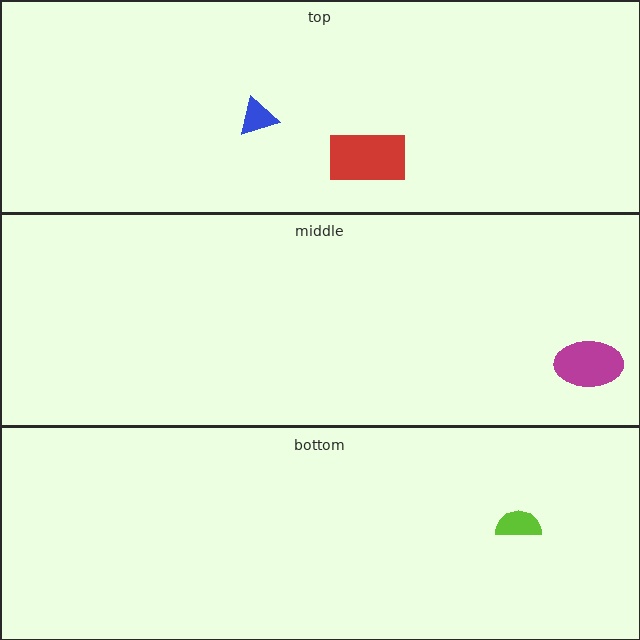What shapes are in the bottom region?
The lime semicircle.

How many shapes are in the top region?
2.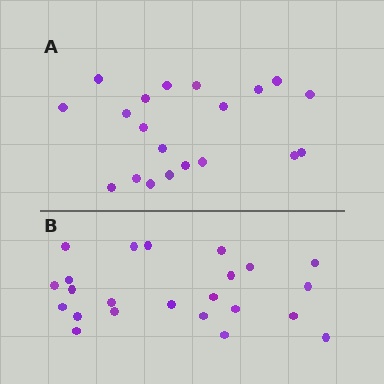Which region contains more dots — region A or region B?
Region B (the bottom region) has more dots.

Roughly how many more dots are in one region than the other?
Region B has just a few more — roughly 2 or 3 more dots than region A.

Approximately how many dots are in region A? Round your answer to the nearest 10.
About 20 dots.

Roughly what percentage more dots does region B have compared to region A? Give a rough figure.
About 15% more.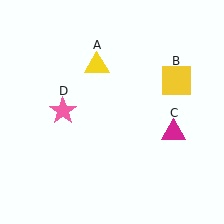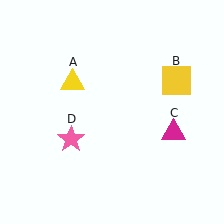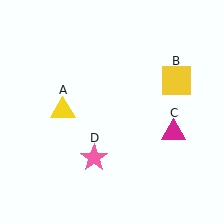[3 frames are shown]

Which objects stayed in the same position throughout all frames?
Yellow square (object B) and magenta triangle (object C) remained stationary.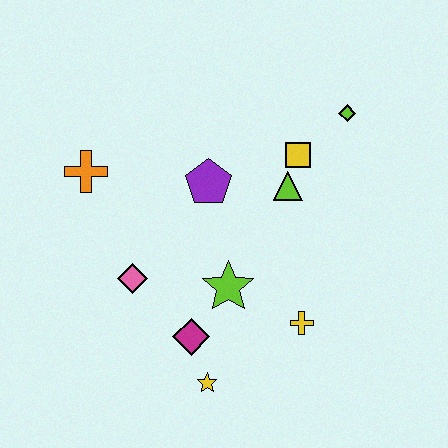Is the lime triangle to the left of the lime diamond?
Yes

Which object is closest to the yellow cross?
The lime star is closest to the yellow cross.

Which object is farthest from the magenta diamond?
The lime diamond is farthest from the magenta diamond.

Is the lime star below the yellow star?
No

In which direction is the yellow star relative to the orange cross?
The yellow star is below the orange cross.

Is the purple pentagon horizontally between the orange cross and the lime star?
Yes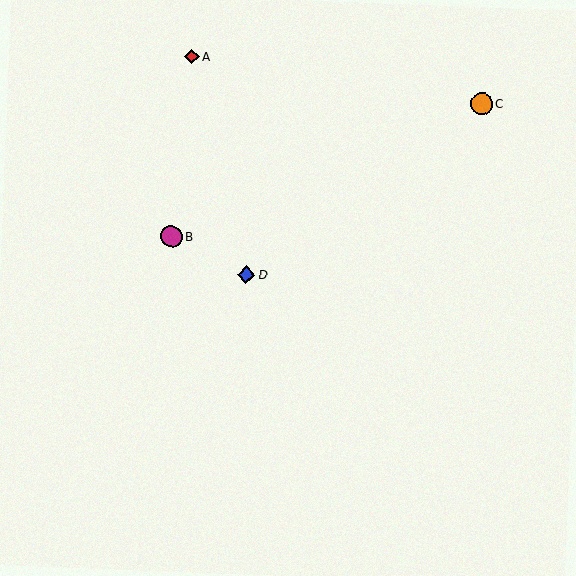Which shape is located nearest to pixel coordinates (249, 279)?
The blue diamond (labeled D) at (246, 275) is nearest to that location.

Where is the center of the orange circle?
The center of the orange circle is at (481, 104).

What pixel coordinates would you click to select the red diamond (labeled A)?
Click at (192, 56) to select the red diamond A.